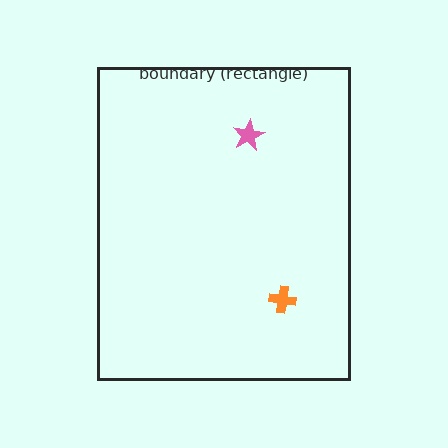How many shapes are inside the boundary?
2 inside, 0 outside.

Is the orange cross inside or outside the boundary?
Inside.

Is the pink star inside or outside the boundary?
Inside.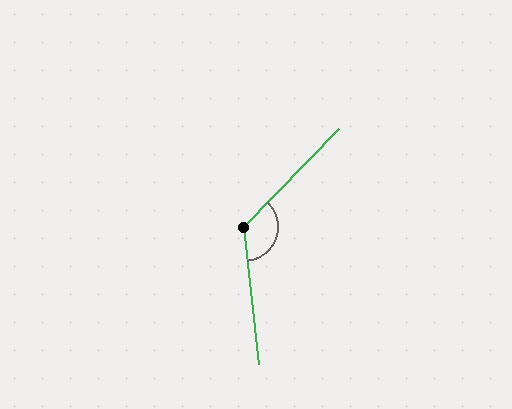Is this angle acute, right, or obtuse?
It is obtuse.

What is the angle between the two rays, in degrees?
Approximately 129 degrees.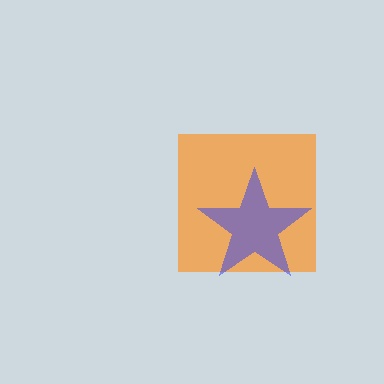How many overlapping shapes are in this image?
There are 2 overlapping shapes in the image.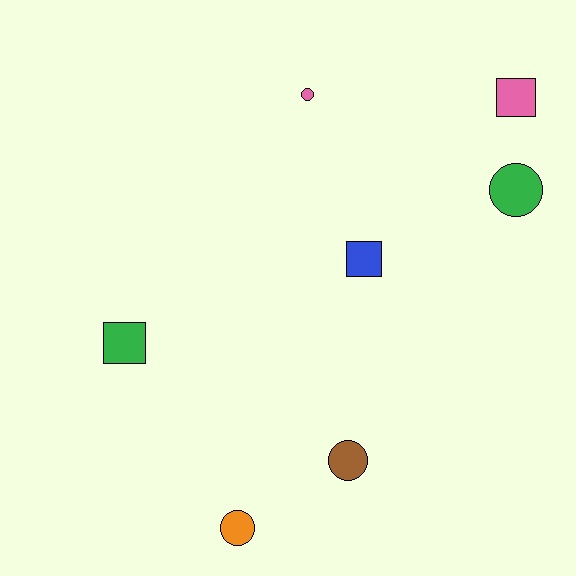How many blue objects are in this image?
There is 1 blue object.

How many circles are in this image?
There are 4 circles.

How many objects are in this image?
There are 7 objects.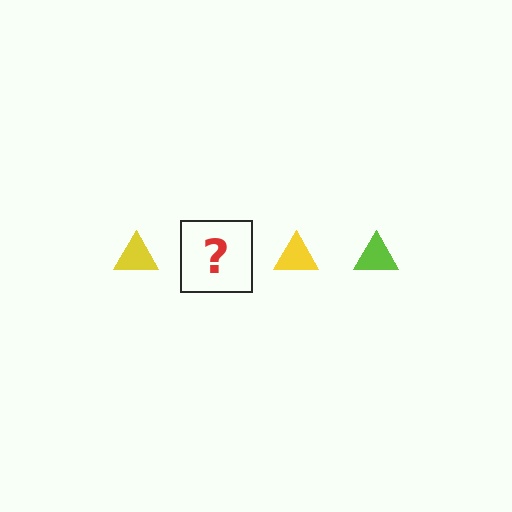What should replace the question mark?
The question mark should be replaced with a lime triangle.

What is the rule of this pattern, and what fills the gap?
The rule is that the pattern cycles through yellow, lime triangles. The gap should be filled with a lime triangle.